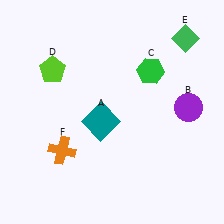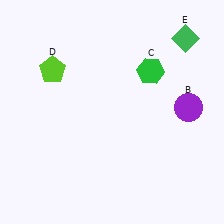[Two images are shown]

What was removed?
The teal square (A), the orange cross (F) were removed in Image 2.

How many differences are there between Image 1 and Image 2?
There are 2 differences between the two images.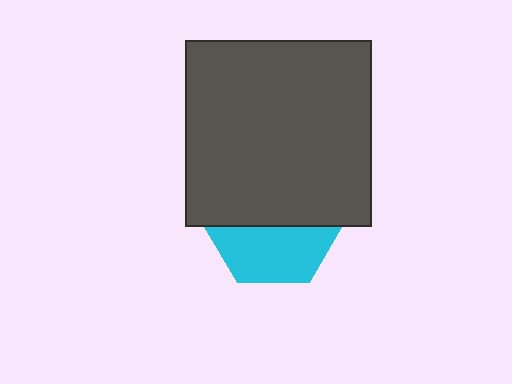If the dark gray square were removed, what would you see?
You would see the complete cyan hexagon.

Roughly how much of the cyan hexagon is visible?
A small part of it is visible (roughly 43%).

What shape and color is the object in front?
The object in front is a dark gray square.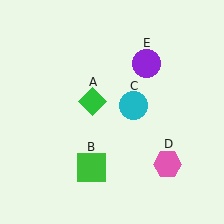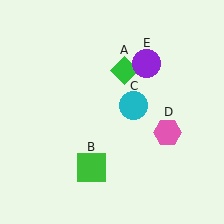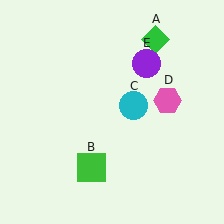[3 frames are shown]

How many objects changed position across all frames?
2 objects changed position: green diamond (object A), pink hexagon (object D).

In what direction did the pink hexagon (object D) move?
The pink hexagon (object D) moved up.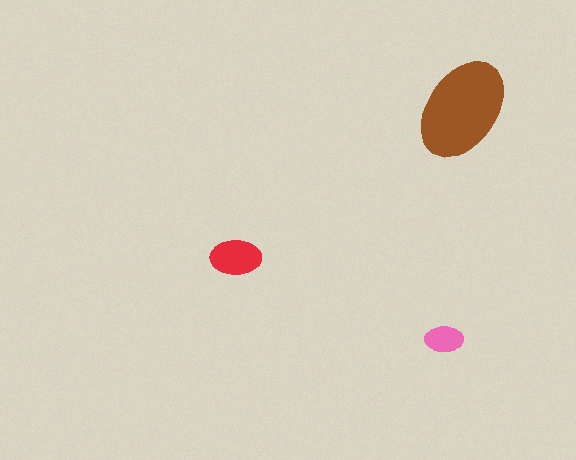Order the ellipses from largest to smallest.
the brown one, the red one, the pink one.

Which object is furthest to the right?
The brown ellipse is rightmost.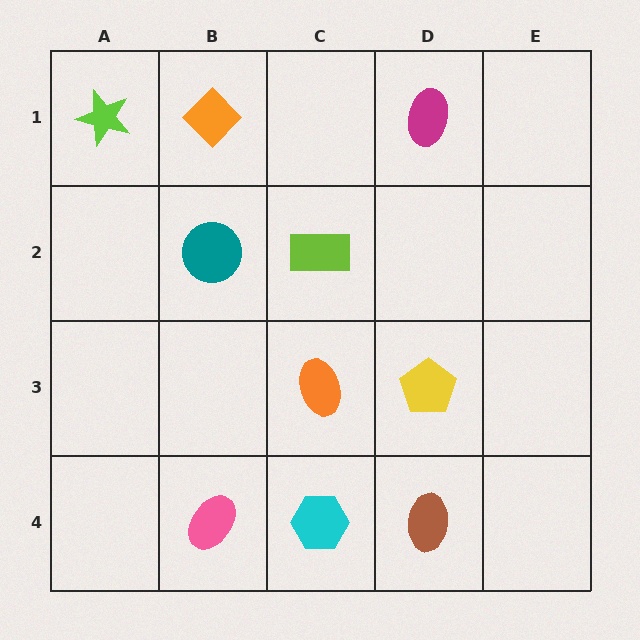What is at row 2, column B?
A teal circle.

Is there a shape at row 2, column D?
No, that cell is empty.